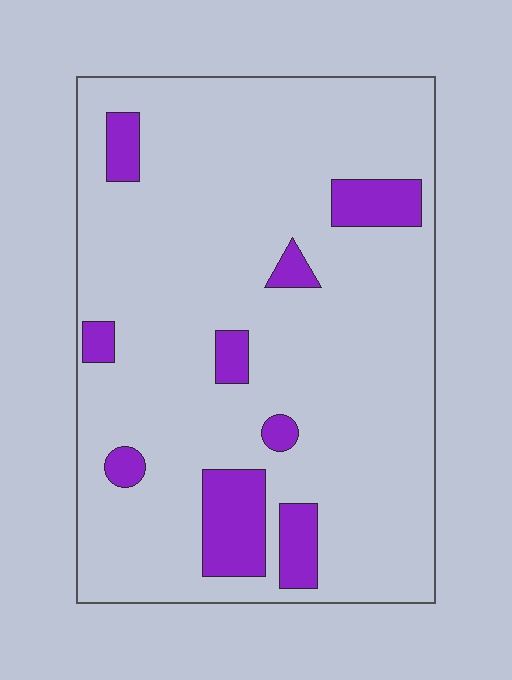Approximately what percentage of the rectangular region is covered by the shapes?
Approximately 15%.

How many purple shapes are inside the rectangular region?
9.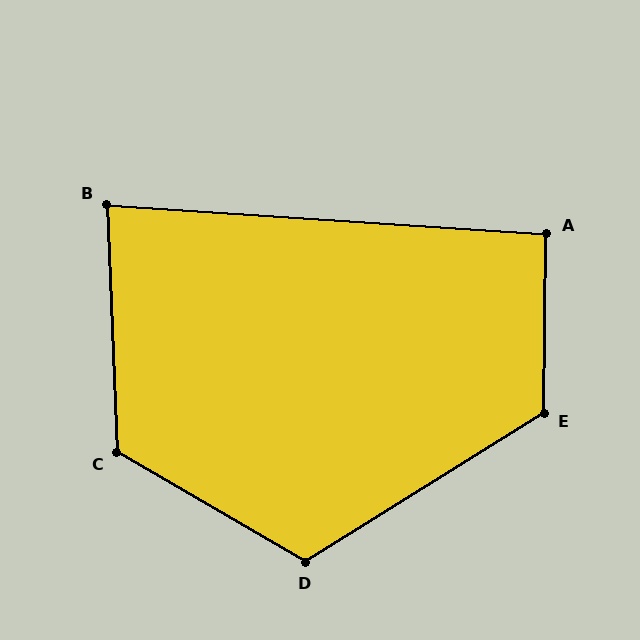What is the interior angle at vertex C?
Approximately 122 degrees (obtuse).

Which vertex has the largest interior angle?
E, at approximately 123 degrees.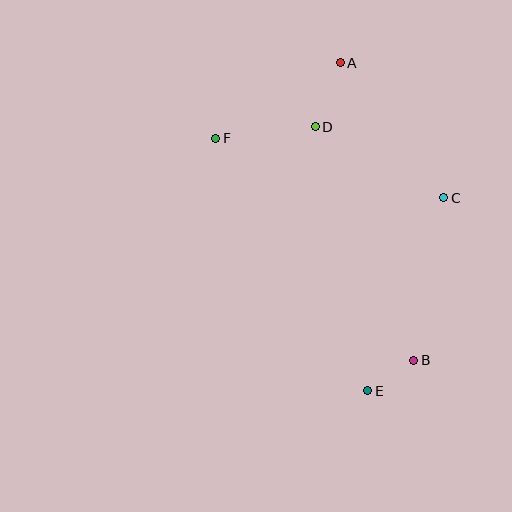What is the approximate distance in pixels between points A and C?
The distance between A and C is approximately 170 pixels.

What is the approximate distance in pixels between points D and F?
The distance between D and F is approximately 100 pixels.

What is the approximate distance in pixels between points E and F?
The distance between E and F is approximately 295 pixels.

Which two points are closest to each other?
Points B and E are closest to each other.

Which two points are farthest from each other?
Points A and E are farthest from each other.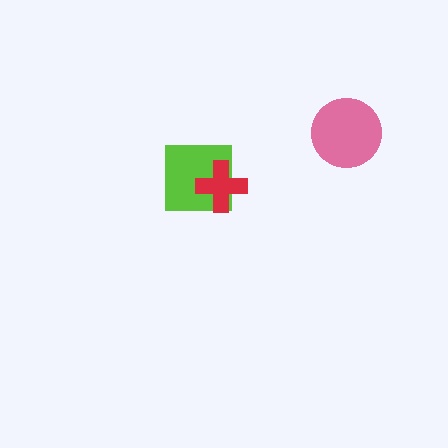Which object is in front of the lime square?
The red cross is in front of the lime square.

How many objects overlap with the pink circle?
0 objects overlap with the pink circle.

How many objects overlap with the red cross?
1 object overlaps with the red cross.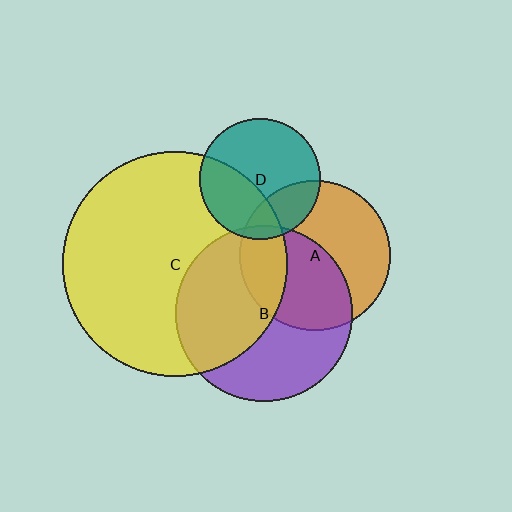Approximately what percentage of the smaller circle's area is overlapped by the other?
Approximately 35%.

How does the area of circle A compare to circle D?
Approximately 1.6 times.